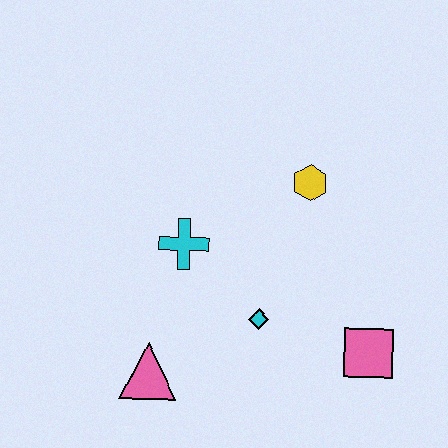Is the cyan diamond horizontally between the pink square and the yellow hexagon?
No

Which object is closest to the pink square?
The cyan diamond is closest to the pink square.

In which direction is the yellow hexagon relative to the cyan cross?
The yellow hexagon is to the right of the cyan cross.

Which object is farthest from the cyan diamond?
The yellow hexagon is farthest from the cyan diamond.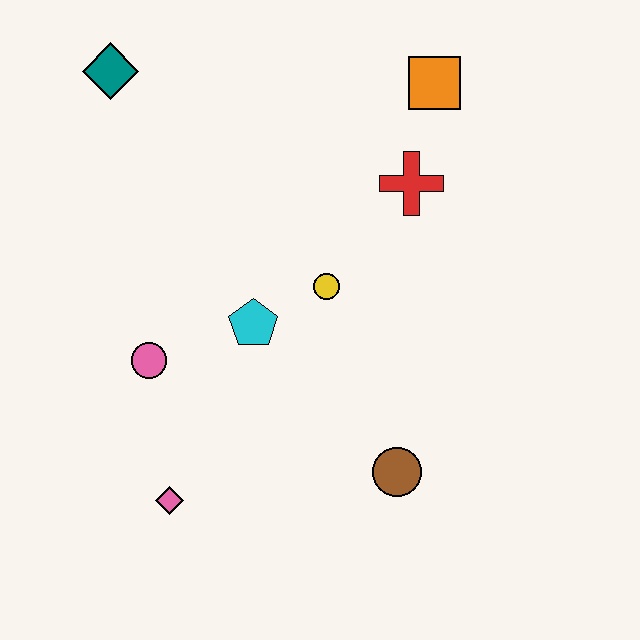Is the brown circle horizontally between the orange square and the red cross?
No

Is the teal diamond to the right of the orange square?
No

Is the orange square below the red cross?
No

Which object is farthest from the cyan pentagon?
The orange square is farthest from the cyan pentagon.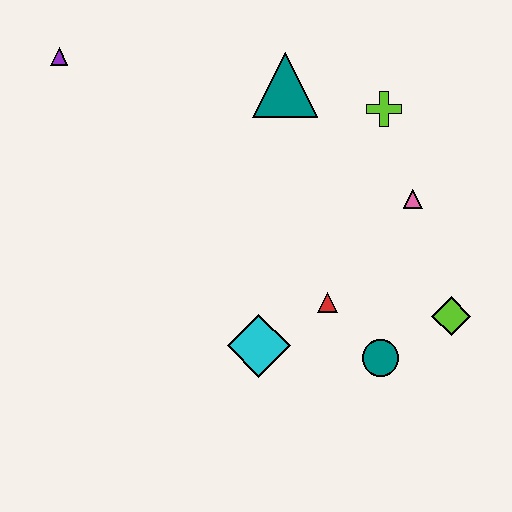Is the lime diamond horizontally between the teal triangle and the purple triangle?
No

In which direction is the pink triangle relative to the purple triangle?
The pink triangle is to the right of the purple triangle.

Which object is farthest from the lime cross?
The purple triangle is farthest from the lime cross.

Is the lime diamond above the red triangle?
No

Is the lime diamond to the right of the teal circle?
Yes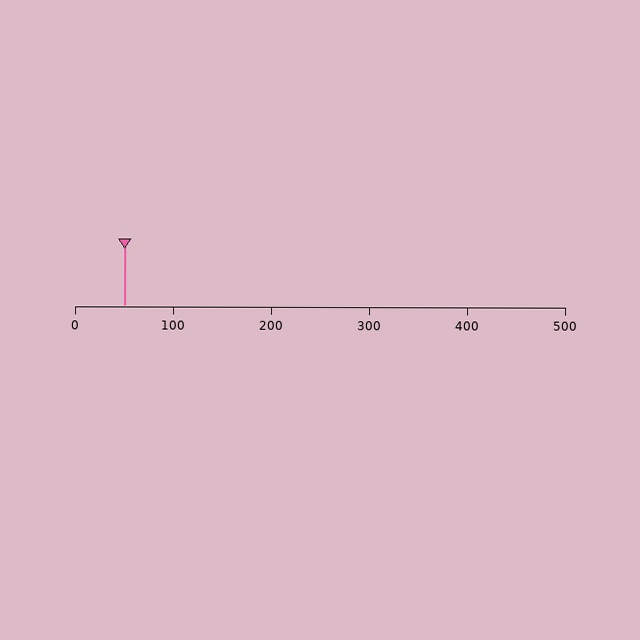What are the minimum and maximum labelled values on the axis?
The axis runs from 0 to 500.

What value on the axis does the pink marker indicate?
The marker indicates approximately 50.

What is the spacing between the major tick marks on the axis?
The major ticks are spaced 100 apart.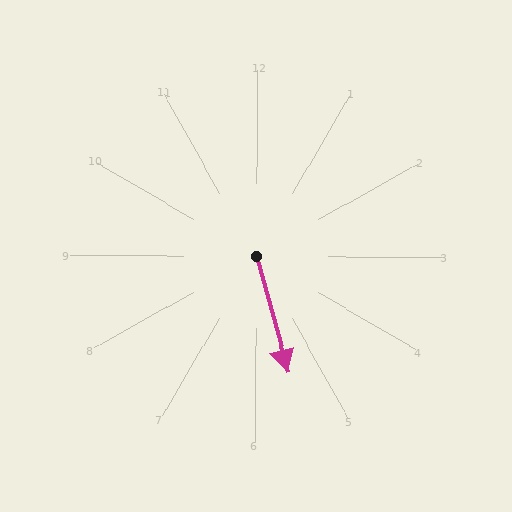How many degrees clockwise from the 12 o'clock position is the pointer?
Approximately 164 degrees.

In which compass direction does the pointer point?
South.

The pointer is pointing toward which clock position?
Roughly 5 o'clock.